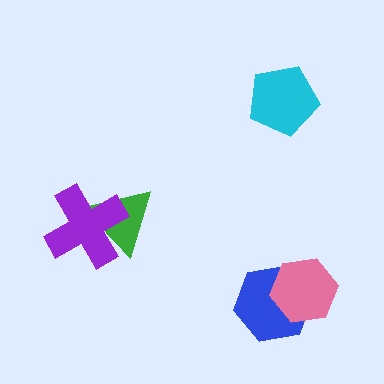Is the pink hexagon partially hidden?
No, no other shape covers it.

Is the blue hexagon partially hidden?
Yes, it is partially covered by another shape.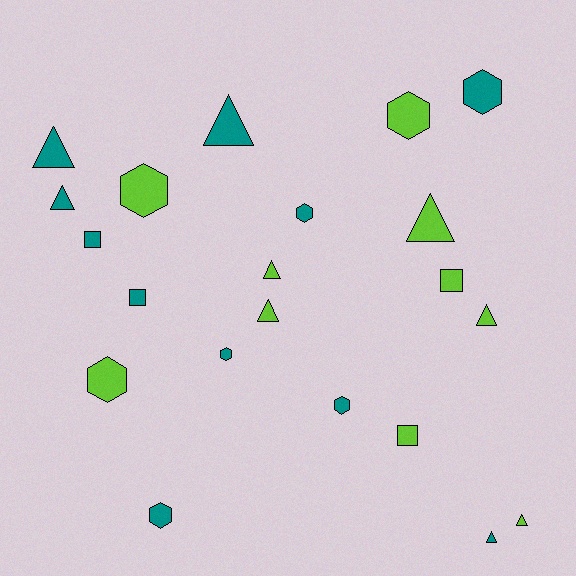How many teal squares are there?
There are 2 teal squares.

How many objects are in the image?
There are 21 objects.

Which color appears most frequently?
Teal, with 11 objects.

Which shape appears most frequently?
Triangle, with 9 objects.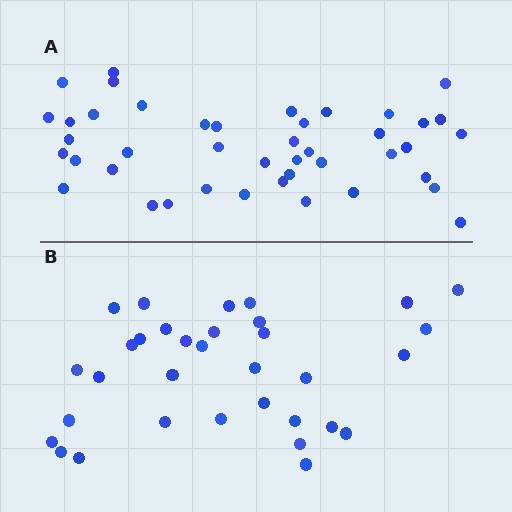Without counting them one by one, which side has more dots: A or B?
Region A (the top region) has more dots.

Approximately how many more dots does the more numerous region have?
Region A has roughly 10 or so more dots than region B.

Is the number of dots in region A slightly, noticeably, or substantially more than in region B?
Region A has noticeably more, but not dramatically so. The ratio is roughly 1.3 to 1.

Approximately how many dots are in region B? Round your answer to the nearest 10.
About 30 dots. (The exact count is 33, which rounds to 30.)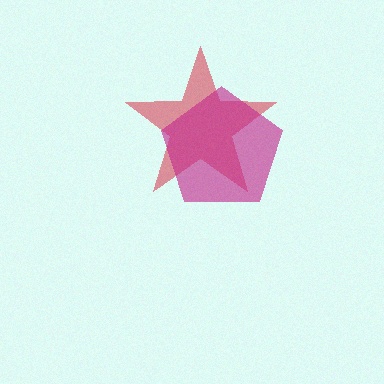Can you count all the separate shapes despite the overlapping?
Yes, there are 2 separate shapes.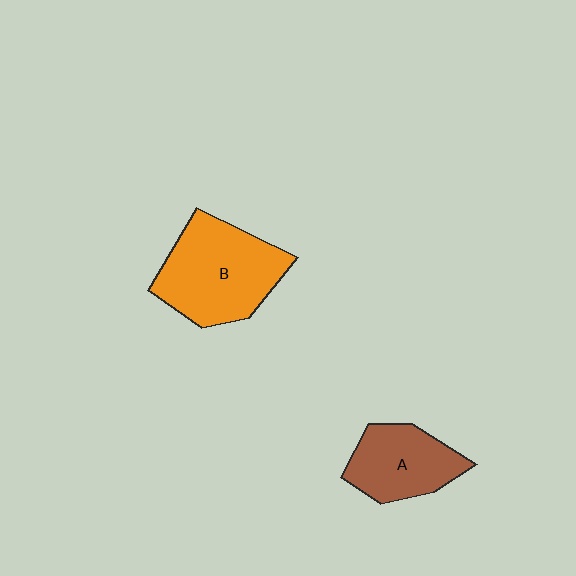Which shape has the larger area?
Shape B (orange).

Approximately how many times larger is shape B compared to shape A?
Approximately 1.5 times.